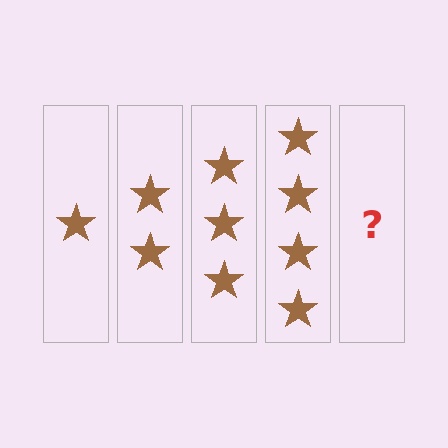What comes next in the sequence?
The next element should be 5 stars.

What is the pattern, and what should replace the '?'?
The pattern is that each step adds one more star. The '?' should be 5 stars.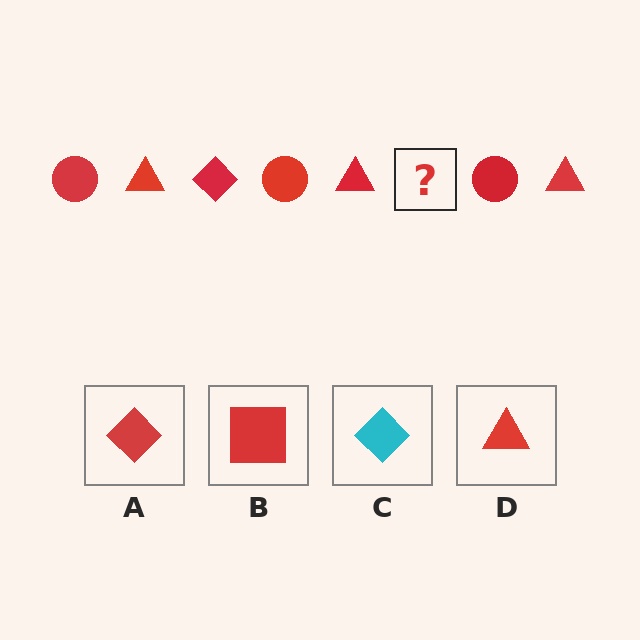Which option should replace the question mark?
Option A.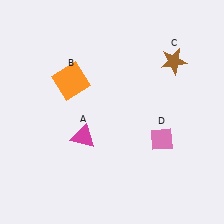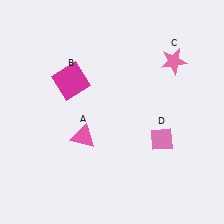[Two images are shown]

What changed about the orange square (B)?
In Image 1, B is orange. In Image 2, it changed to magenta.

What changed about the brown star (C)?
In Image 1, C is brown. In Image 2, it changed to pink.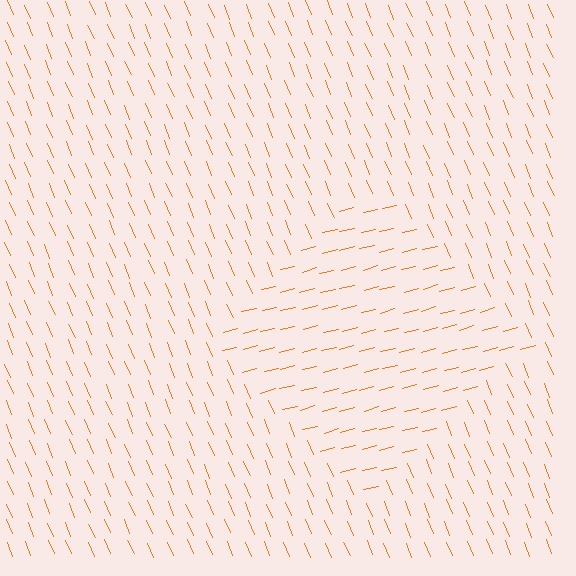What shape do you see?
I see a diamond.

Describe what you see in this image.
The image is filled with small orange line segments. A diamond region in the image has lines oriented differently from the surrounding lines, creating a visible texture boundary.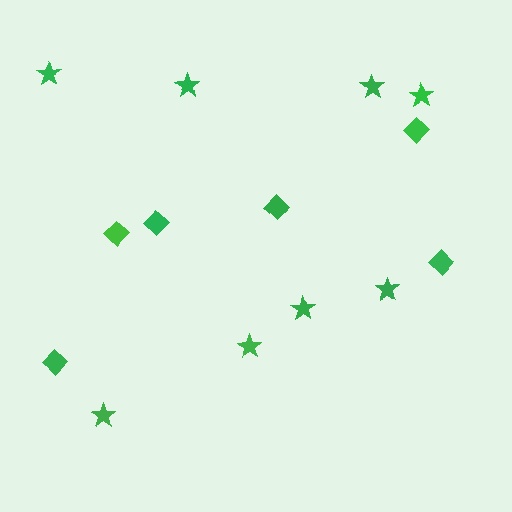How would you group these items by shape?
There are 2 groups: one group of diamonds (6) and one group of stars (8).